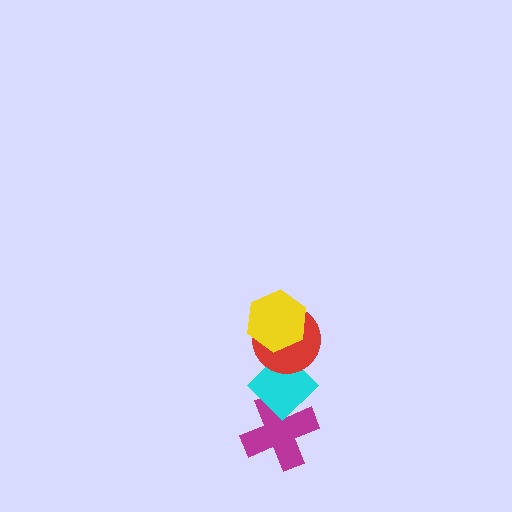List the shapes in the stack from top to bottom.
From top to bottom: the yellow hexagon, the red circle, the cyan diamond, the magenta cross.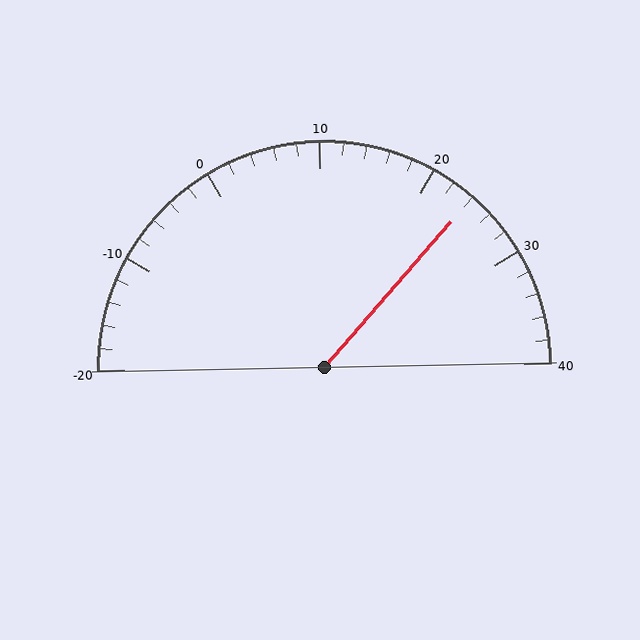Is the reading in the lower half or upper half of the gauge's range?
The reading is in the upper half of the range (-20 to 40).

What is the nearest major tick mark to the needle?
The nearest major tick mark is 20.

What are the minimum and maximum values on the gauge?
The gauge ranges from -20 to 40.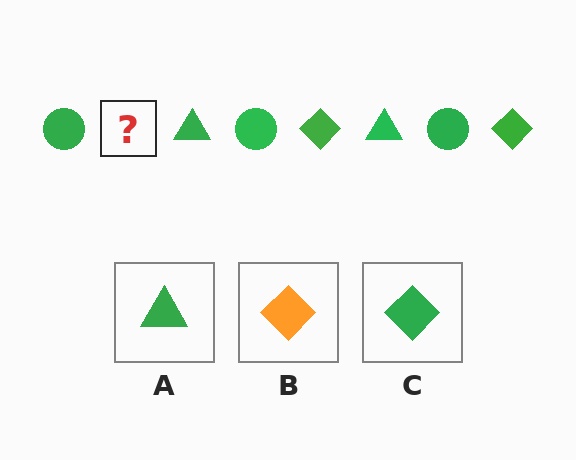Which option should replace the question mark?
Option C.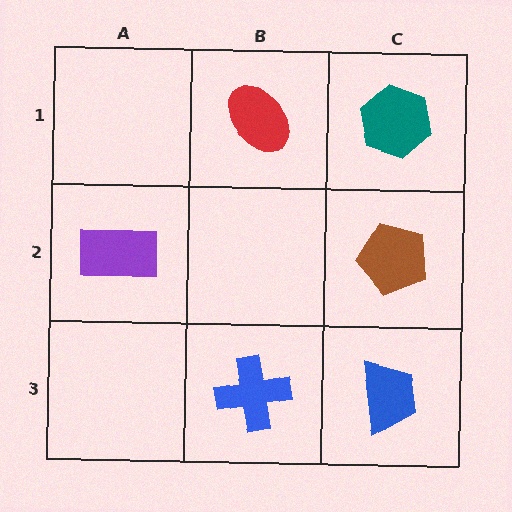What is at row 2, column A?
A purple rectangle.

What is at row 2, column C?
A brown pentagon.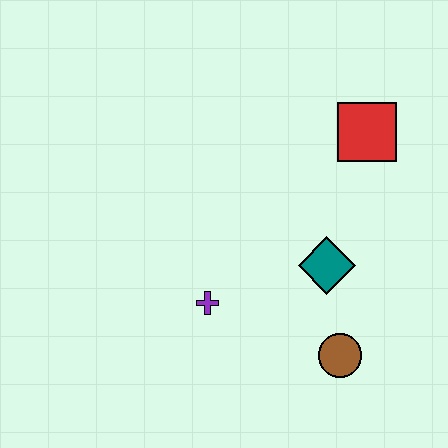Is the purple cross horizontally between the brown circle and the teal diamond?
No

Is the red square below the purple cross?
No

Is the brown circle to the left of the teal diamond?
No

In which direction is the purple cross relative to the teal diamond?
The purple cross is to the left of the teal diamond.